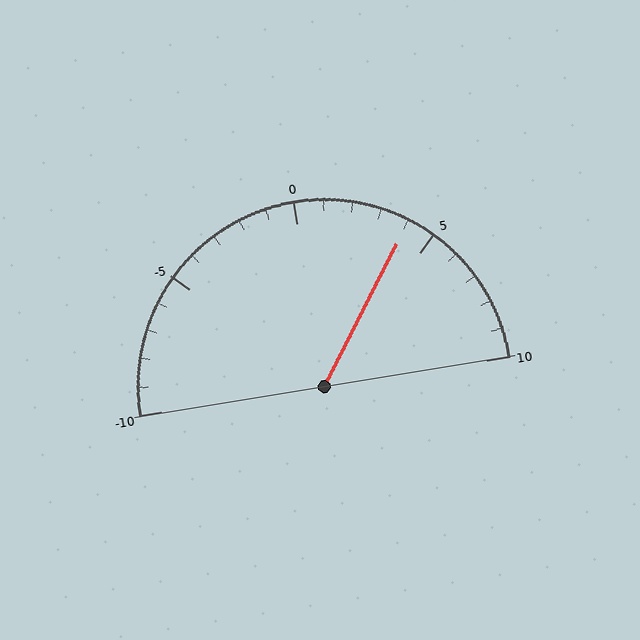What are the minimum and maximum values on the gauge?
The gauge ranges from -10 to 10.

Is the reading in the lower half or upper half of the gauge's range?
The reading is in the upper half of the range (-10 to 10).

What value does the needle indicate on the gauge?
The needle indicates approximately 4.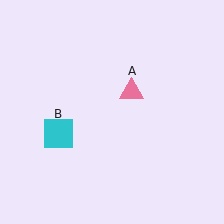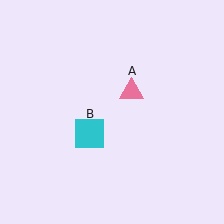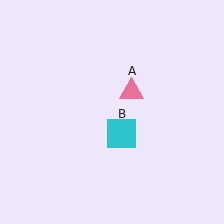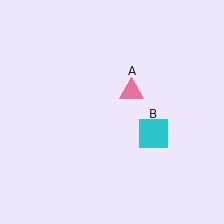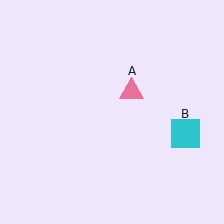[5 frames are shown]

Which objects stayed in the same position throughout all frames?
Pink triangle (object A) remained stationary.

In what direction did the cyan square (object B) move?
The cyan square (object B) moved right.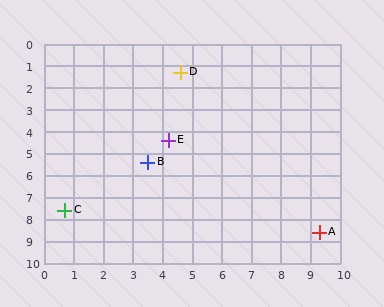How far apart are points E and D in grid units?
Points E and D are about 3.1 grid units apart.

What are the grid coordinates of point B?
Point B is at approximately (3.5, 5.4).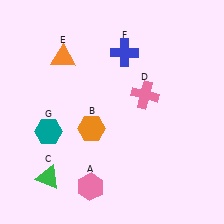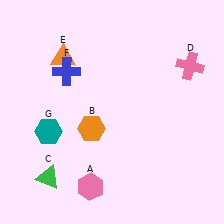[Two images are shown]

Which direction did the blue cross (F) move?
The blue cross (F) moved left.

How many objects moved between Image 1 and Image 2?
2 objects moved between the two images.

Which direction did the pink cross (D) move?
The pink cross (D) moved right.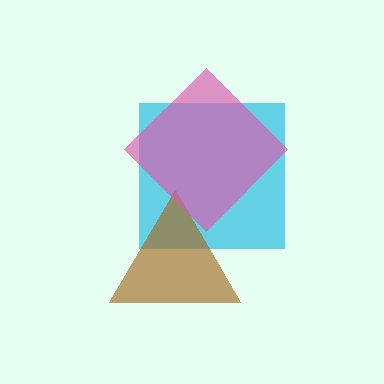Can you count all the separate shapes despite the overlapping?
Yes, there are 3 separate shapes.